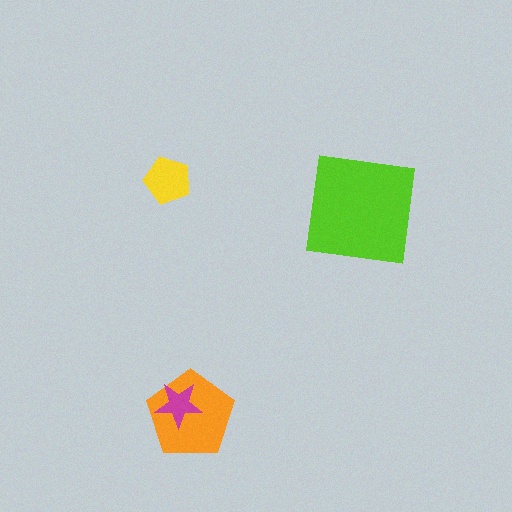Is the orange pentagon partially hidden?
Yes, it is partially covered by another shape.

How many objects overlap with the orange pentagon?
1 object overlaps with the orange pentagon.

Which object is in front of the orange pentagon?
The magenta star is in front of the orange pentagon.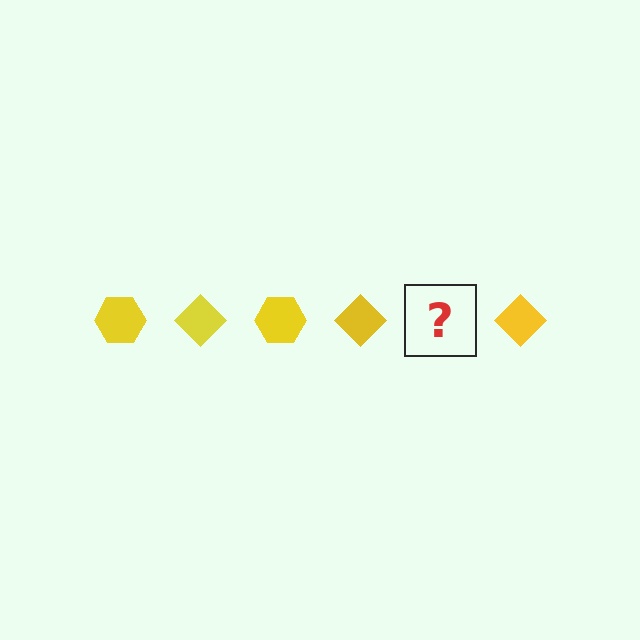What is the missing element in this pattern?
The missing element is a yellow hexagon.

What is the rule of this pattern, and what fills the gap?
The rule is that the pattern cycles through hexagon, diamond shapes in yellow. The gap should be filled with a yellow hexagon.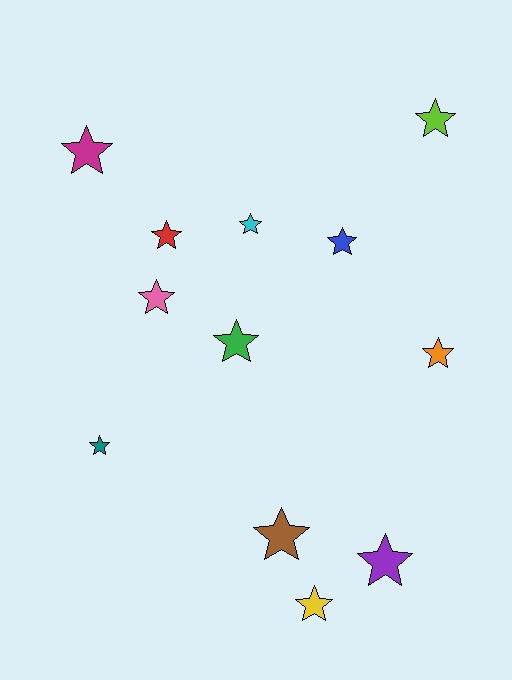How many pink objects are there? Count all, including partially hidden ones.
There is 1 pink object.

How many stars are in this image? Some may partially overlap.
There are 12 stars.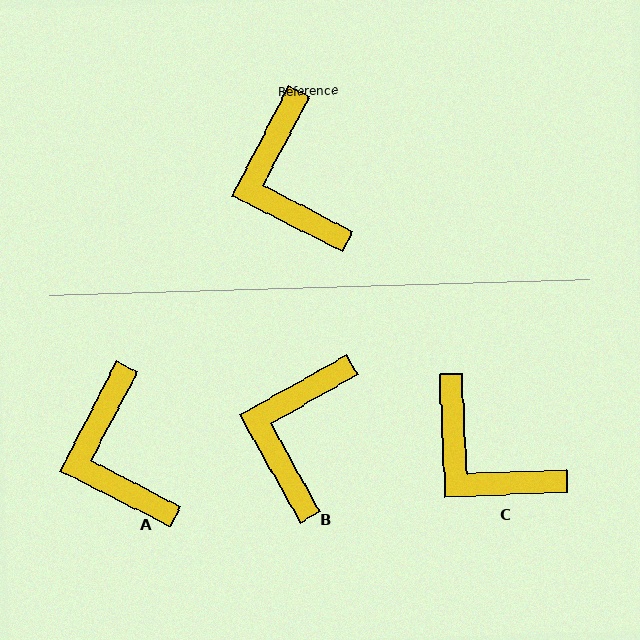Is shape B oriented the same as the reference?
No, it is off by about 33 degrees.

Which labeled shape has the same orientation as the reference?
A.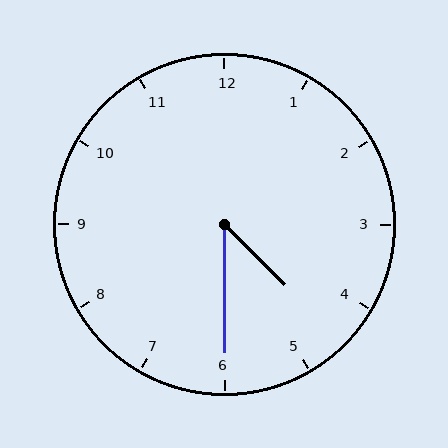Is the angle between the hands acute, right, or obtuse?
It is acute.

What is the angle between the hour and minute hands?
Approximately 45 degrees.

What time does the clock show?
4:30.